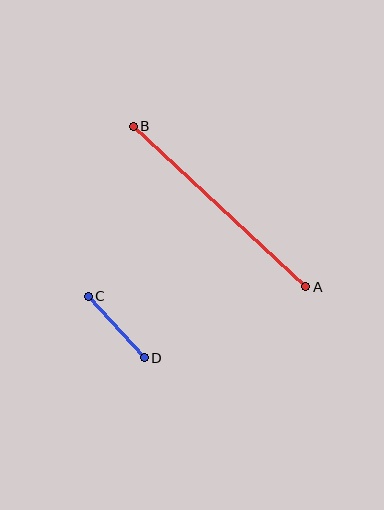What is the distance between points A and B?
The distance is approximately 236 pixels.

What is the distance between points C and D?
The distance is approximately 83 pixels.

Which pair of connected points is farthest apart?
Points A and B are farthest apart.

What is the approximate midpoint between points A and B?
The midpoint is at approximately (220, 207) pixels.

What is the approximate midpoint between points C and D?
The midpoint is at approximately (116, 327) pixels.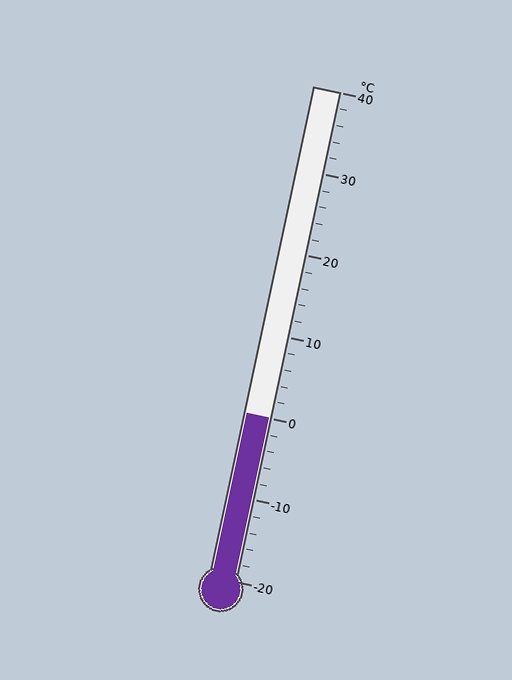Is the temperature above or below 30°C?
The temperature is below 30°C.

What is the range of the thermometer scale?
The thermometer scale ranges from -20°C to 40°C.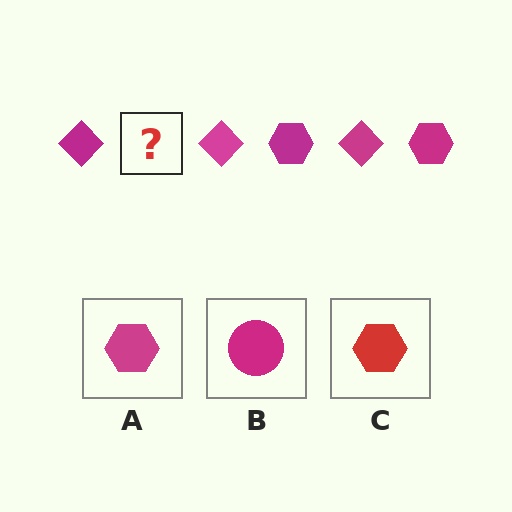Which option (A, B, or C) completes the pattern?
A.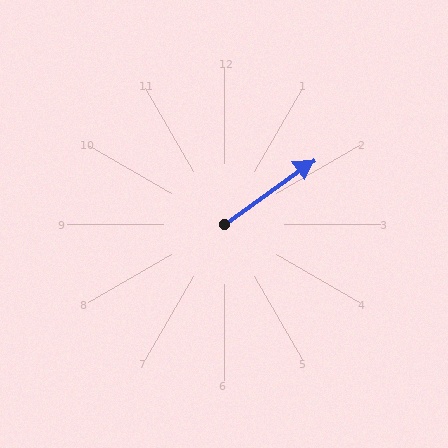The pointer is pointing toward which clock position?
Roughly 2 o'clock.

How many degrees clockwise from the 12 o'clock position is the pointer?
Approximately 54 degrees.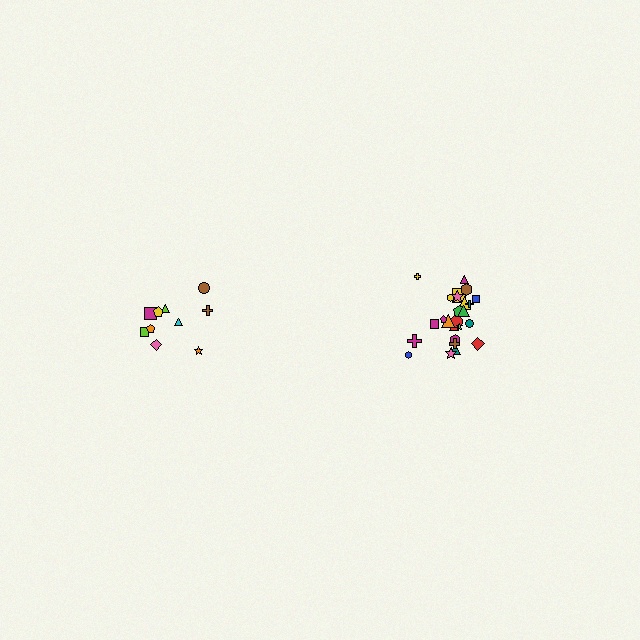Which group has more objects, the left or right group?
The right group.